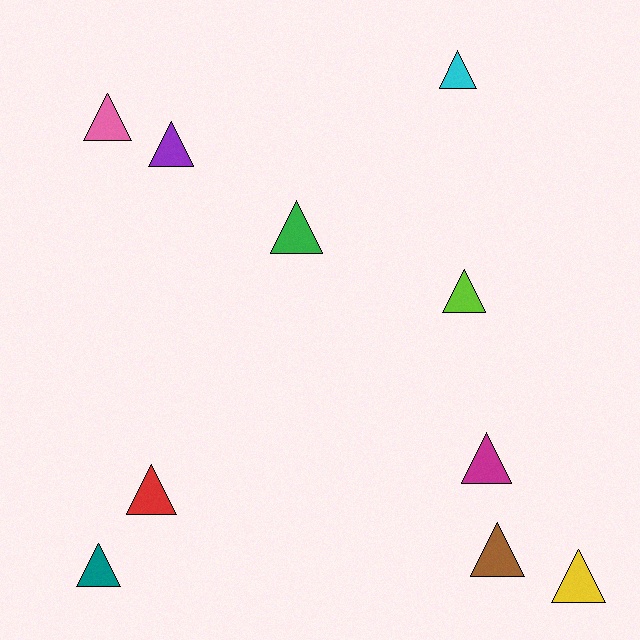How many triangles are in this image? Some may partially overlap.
There are 10 triangles.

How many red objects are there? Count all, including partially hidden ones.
There is 1 red object.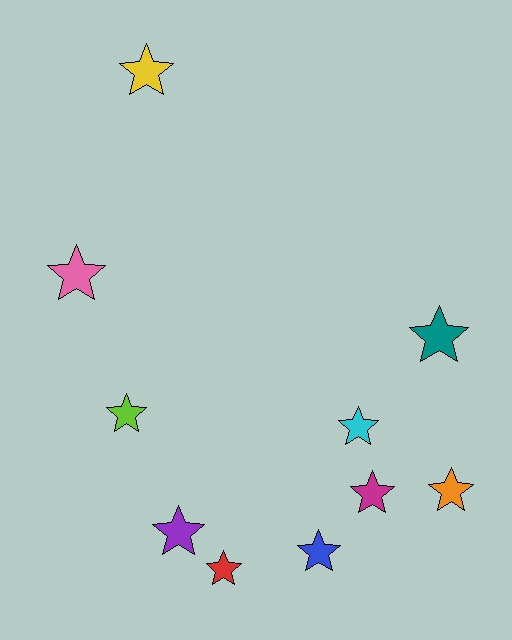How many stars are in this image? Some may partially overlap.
There are 10 stars.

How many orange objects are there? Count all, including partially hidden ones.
There is 1 orange object.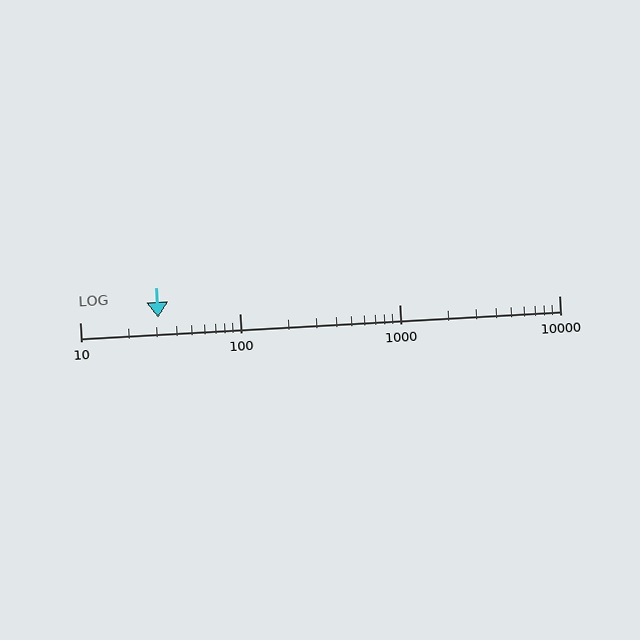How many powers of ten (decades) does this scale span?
The scale spans 3 decades, from 10 to 10000.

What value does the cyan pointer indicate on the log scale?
The pointer indicates approximately 31.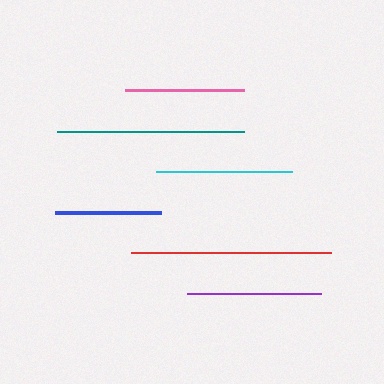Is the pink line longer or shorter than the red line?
The red line is longer than the pink line.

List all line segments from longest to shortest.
From longest to shortest: red, teal, cyan, purple, pink, blue.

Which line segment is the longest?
The red line is the longest at approximately 200 pixels.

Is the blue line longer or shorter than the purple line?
The purple line is longer than the blue line.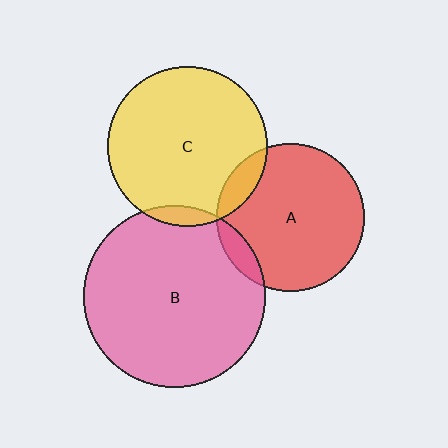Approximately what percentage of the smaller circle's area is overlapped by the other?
Approximately 5%.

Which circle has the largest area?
Circle B (pink).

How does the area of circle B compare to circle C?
Approximately 1.3 times.